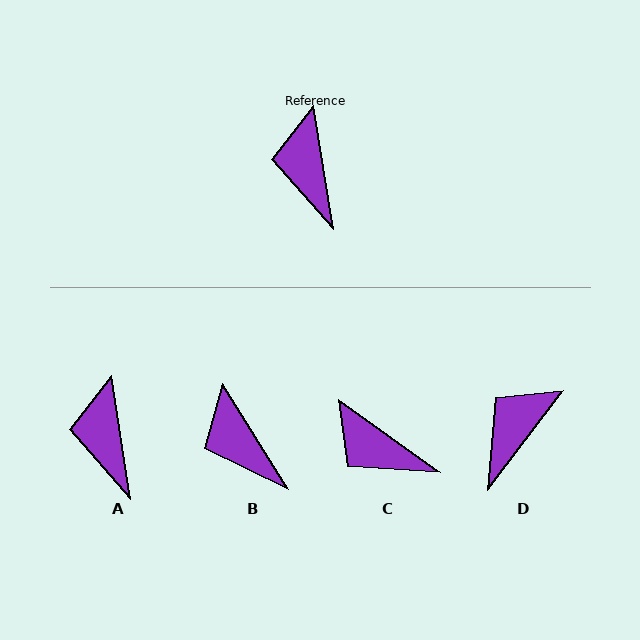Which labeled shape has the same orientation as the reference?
A.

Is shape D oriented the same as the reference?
No, it is off by about 46 degrees.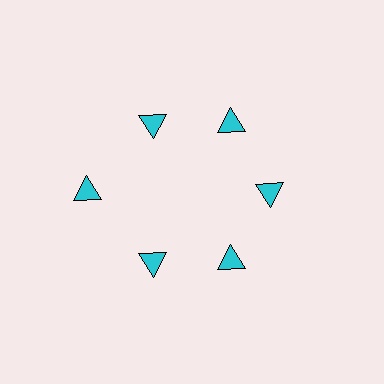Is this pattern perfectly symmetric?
No. The 6 cyan triangles are arranged in a ring, but one element near the 9 o'clock position is pushed outward from the center, breaking the 6-fold rotational symmetry.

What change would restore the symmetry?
The symmetry would be restored by moving it inward, back onto the ring so that all 6 triangles sit at equal angles and equal distance from the center.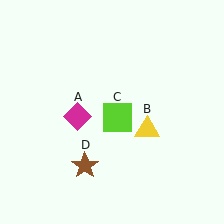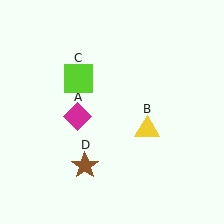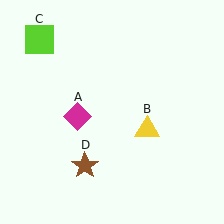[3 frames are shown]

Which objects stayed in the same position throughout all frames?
Magenta diamond (object A) and yellow triangle (object B) and brown star (object D) remained stationary.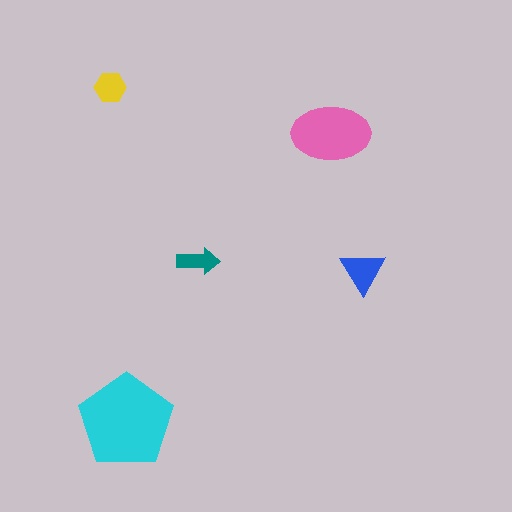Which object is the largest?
The cyan pentagon.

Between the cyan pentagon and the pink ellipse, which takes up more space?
The cyan pentagon.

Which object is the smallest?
The teal arrow.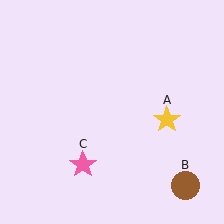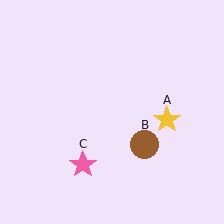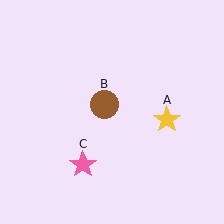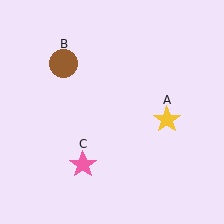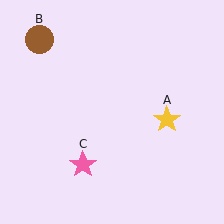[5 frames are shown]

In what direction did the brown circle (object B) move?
The brown circle (object B) moved up and to the left.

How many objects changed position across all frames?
1 object changed position: brown circle (object B).